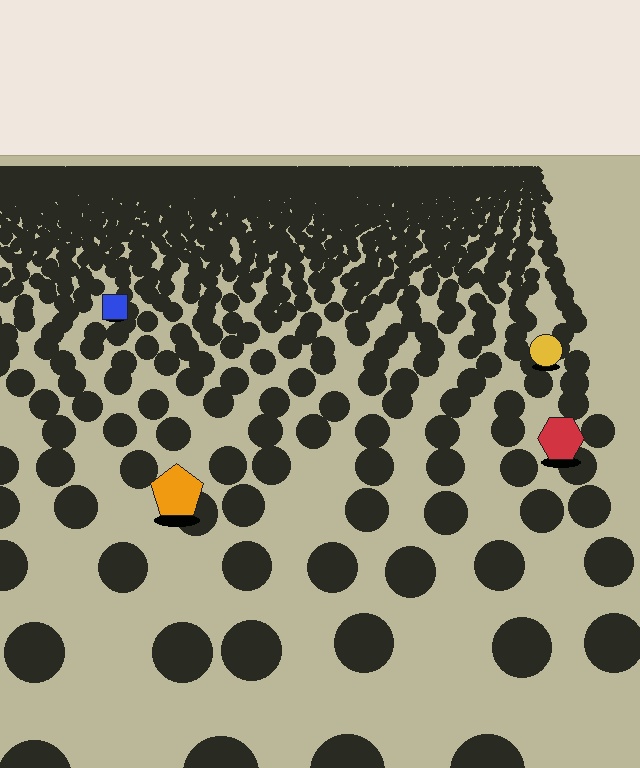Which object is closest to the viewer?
The orange pentagon is closest. The texture marks near it are larger and more spread out.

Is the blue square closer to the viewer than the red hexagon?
No. The red hexagon is closer — you can tell from the texture gradient: the ground texture is coarser near it.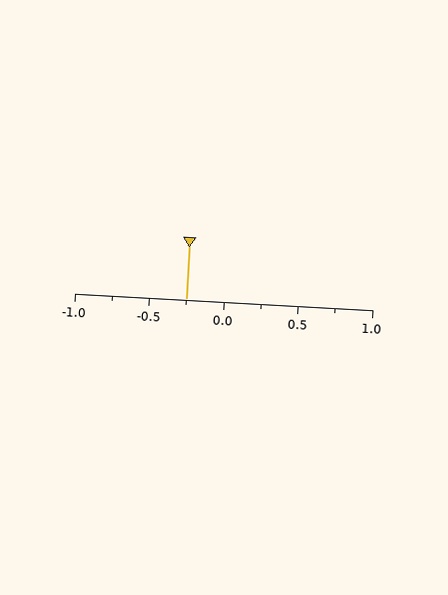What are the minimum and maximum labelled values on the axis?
The axis runs from -1.0 to 1.0.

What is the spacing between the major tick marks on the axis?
The major ticks are spaced 0.5 apart.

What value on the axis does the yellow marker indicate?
The marker indicates approximately -0.25.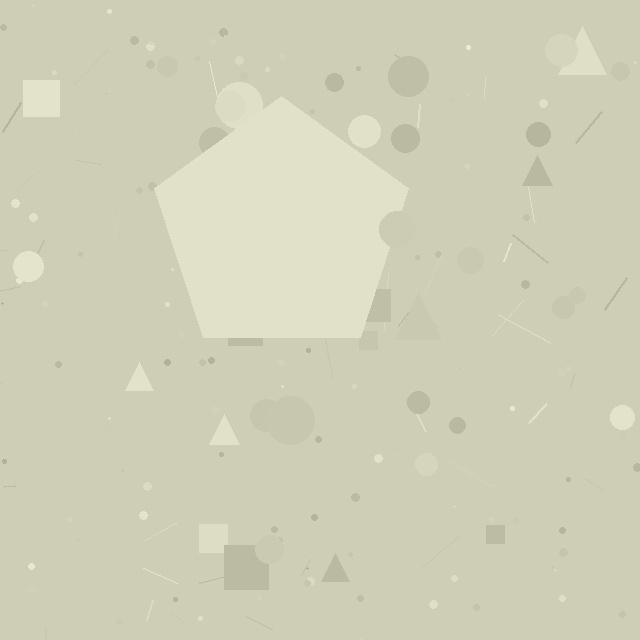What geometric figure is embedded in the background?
A pentagon is embedded in the background.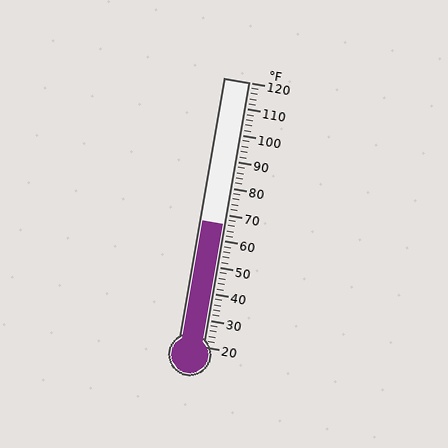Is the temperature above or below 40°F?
The temperature is above 40°F.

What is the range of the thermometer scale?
The thermometer scale ranges from 20°F to 120°F.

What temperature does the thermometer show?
The thermometer shows approximately 66°F.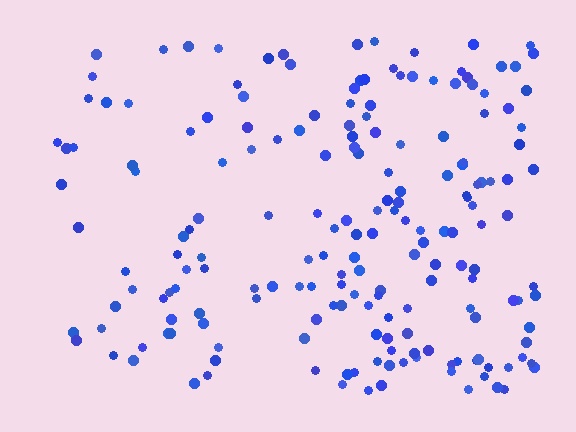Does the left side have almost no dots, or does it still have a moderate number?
Still a moderate number, just noticeably fewer than the right.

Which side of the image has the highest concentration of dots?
The right.